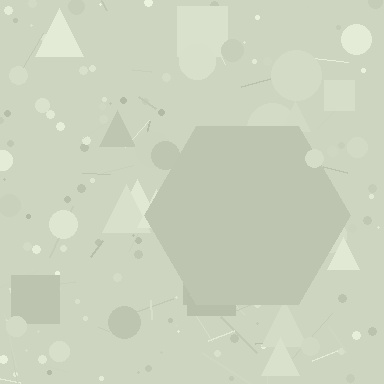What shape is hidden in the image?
A hexagon is hidden in the image.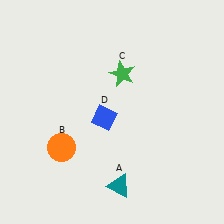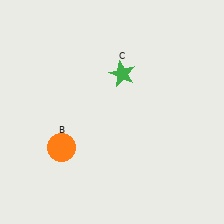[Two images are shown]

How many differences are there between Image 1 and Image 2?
There are 2 differences between the two images.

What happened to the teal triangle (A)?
The teal triangle (A) was removed in Image 2. It was in the bottom-right area of Image 1.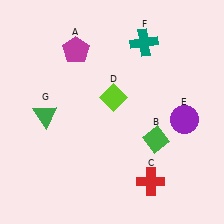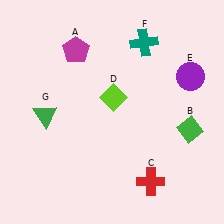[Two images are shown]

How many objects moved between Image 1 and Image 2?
2 objects moved between the two images.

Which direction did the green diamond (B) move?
The green diamond (B) moved right.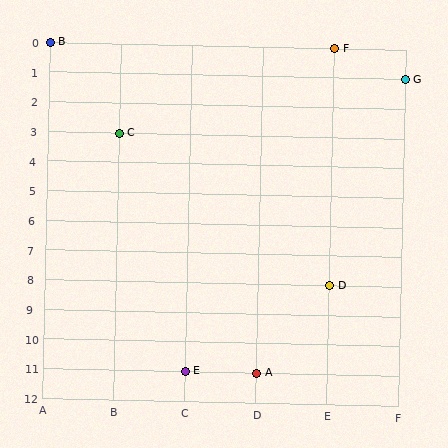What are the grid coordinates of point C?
Point C is at grid coordinates (B, 3).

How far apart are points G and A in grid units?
Points G and A are 2 columns and 10 rows apart (about 10.2 grid units diagonally).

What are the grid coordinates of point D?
Point D is at grid coordinates (E, 8).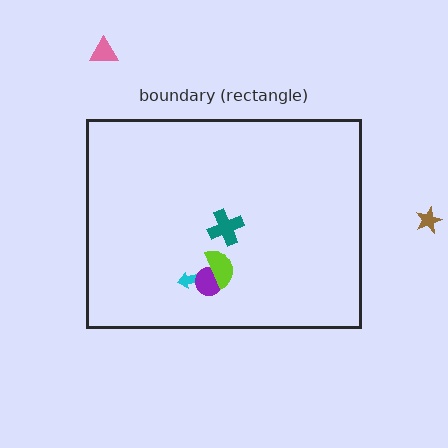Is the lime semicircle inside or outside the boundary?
Inside.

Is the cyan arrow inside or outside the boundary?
Inside.